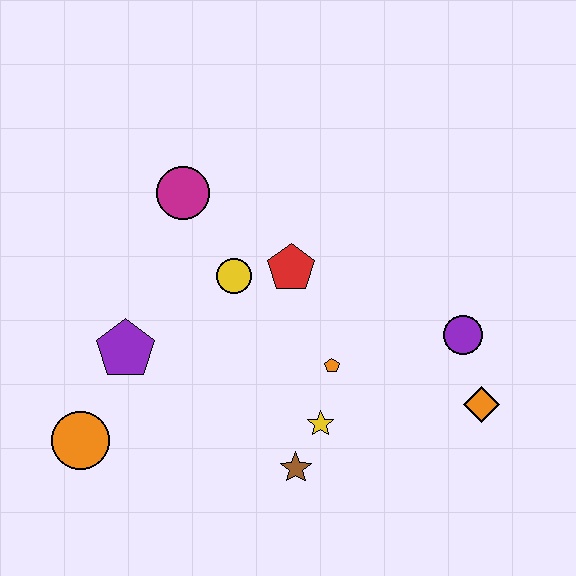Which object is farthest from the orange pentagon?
The orange circle is farthest from the orange pentagon.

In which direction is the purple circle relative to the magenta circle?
The purple circle is to the right of the magenta circle.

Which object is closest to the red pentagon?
The yellow circle is closest to the red pentagon.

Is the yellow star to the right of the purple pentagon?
Yes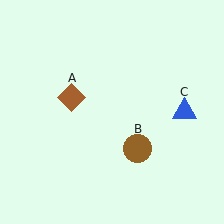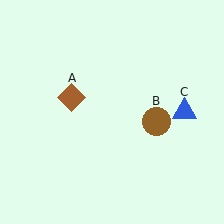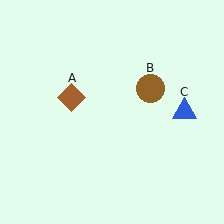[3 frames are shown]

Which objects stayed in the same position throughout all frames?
Brown diamond (object A) and blue triangle (object C) remained stationary.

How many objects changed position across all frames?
1 object changed position: brown circle (object B).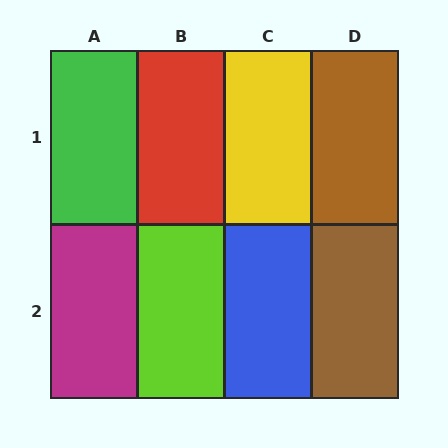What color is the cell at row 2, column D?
Brown.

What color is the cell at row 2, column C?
Blue.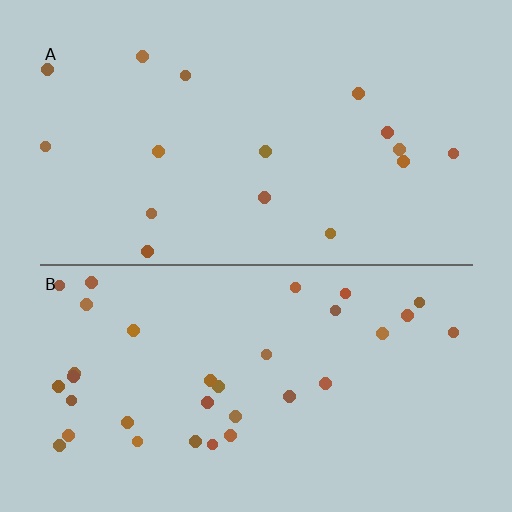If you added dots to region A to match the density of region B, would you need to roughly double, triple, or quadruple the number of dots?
Approximately double.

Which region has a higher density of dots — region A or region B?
B (the bottom).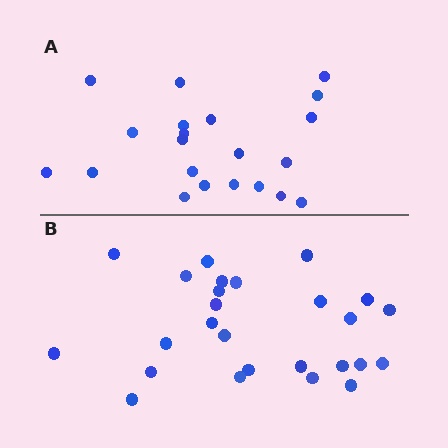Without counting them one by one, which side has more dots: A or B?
Region B (the bottom region) has more dots.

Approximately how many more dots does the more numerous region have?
Region B has about 5 more dots than region A.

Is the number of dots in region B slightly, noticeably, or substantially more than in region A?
Region B has only slightly more — the two regions are fairly close. The ratio is roughly 1.2 to 1.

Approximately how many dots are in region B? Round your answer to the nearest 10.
About 30 dots. (The exact count is 26, which rounds to 30.)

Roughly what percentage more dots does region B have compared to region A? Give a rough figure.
About 25% more.